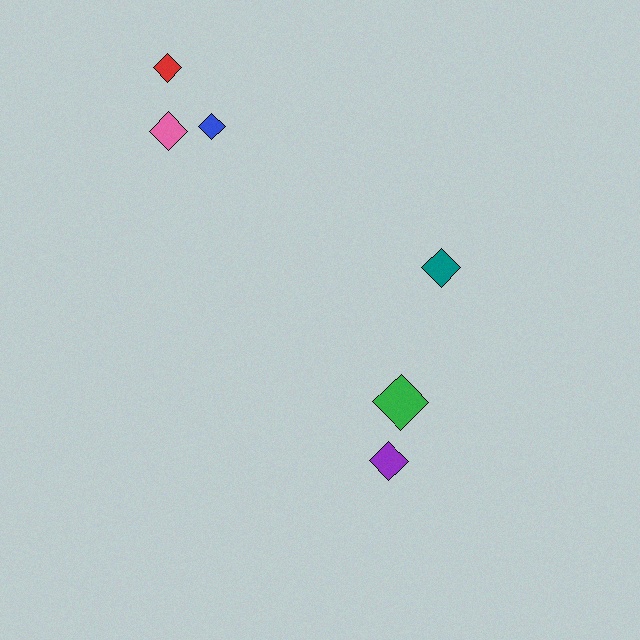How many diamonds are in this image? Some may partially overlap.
There are 6 diamonds.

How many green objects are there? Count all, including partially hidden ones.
There is 1 green object.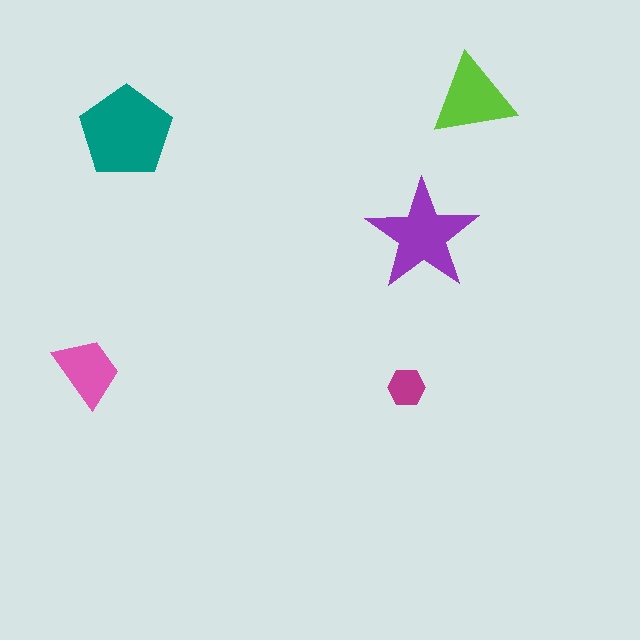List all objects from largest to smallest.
The teal pentagon, the purple star, the lime triangle, the pink trapezoid, the magenta hexagon.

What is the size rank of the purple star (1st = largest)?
2nd.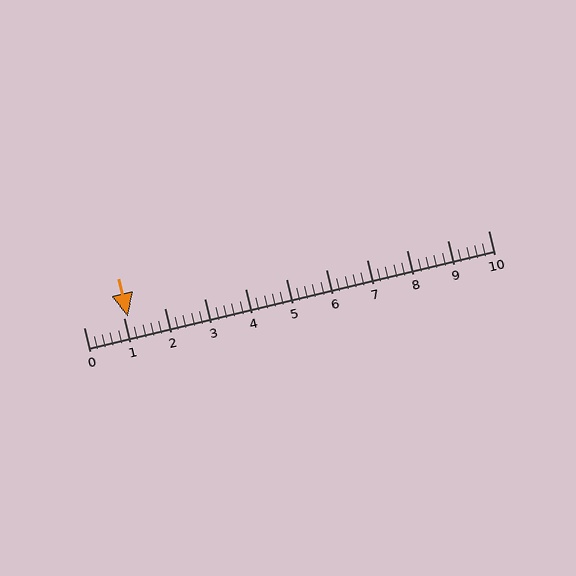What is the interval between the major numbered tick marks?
The major tick marks are spaced 1 units apart.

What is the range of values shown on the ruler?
The ruler shows values from 0 to 10.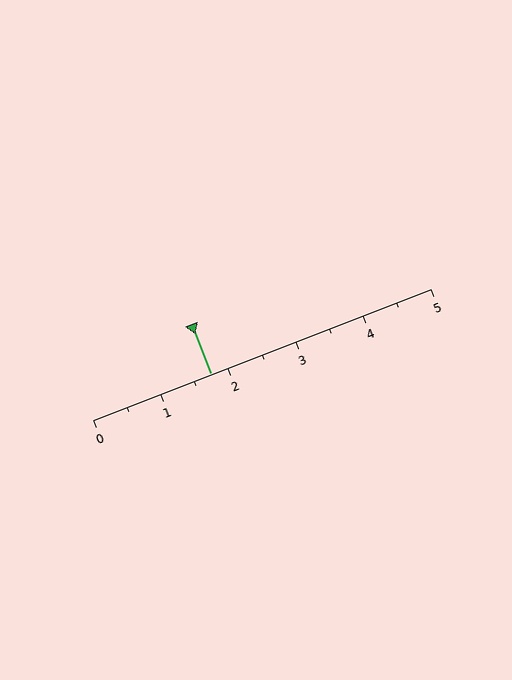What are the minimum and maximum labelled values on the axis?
The axis runs from 0 to 5.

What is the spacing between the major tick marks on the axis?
The major ticks are spaced 1 apart.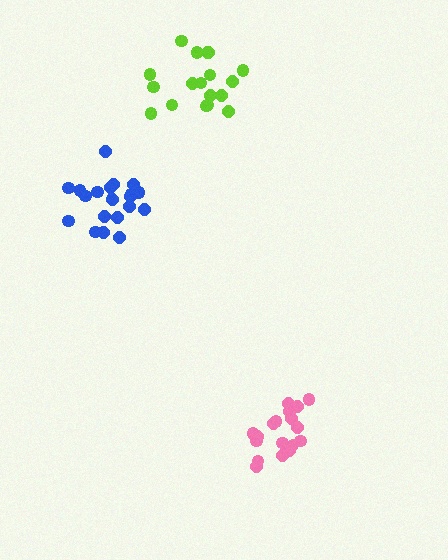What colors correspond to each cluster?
The clusters are colored: lime, blue, pink.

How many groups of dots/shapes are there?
There are 3 groups.